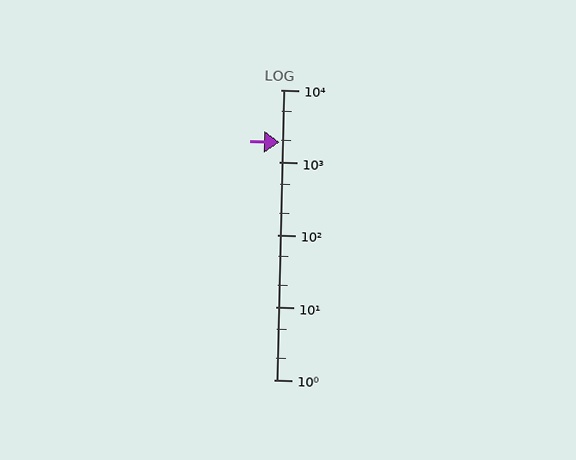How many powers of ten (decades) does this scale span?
The scale spans 4 decades, from 1 to 10000.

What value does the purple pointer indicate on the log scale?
The pointer indicates approximately 1900.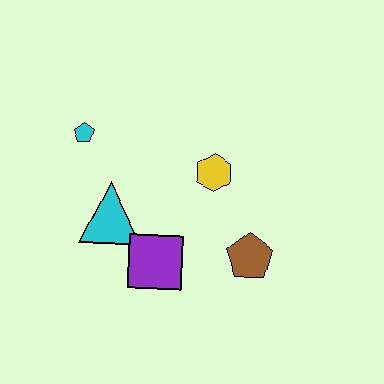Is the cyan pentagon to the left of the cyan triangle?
Yes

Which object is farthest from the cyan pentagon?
The brown pentagon is farthest from the cyan pentagon.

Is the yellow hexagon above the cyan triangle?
Yes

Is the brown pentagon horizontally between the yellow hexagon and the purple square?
No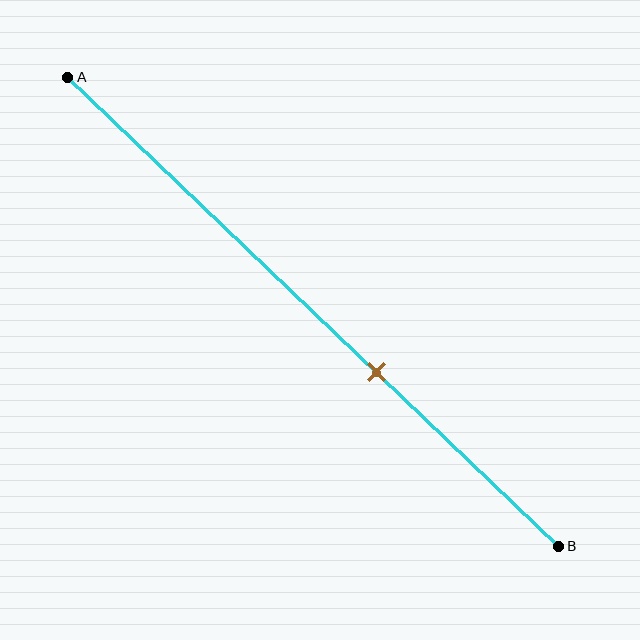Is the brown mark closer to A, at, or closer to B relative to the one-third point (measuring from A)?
The brown mark is closer to point B than the one-third point of segment AB.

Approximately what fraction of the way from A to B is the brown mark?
The brown mark is approximately 65% of the way from A to B.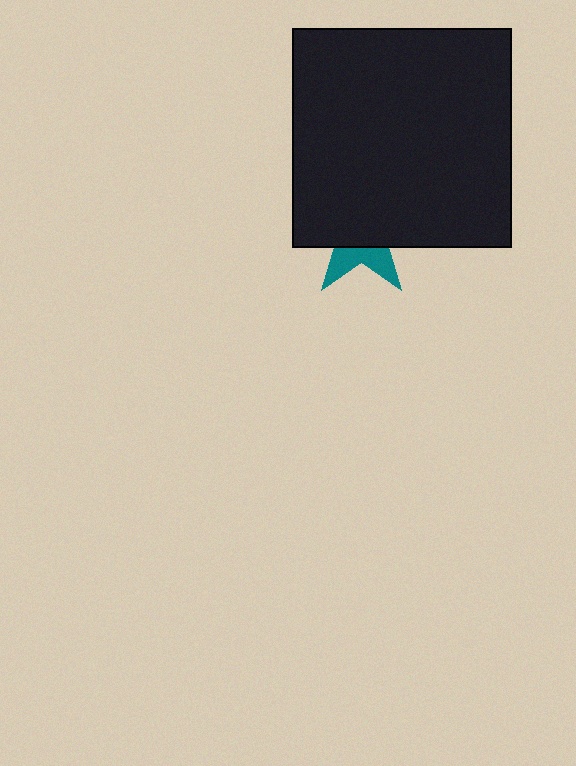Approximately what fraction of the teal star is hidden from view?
Roughly 67% of the teal star is hidden behind the black square.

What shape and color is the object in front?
The object in front is a black square.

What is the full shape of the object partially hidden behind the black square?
The partially hidden object is a teal star.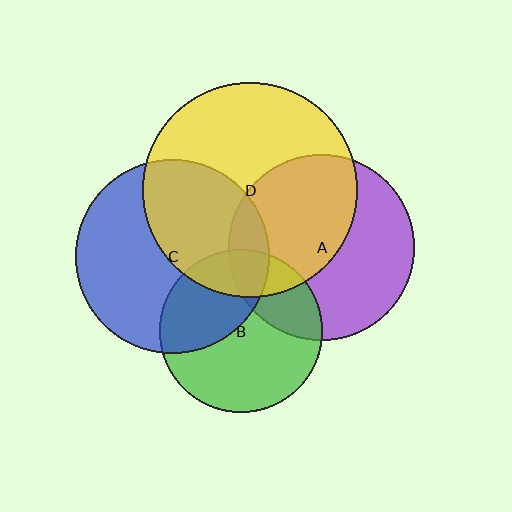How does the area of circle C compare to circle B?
Approximately 1.4 times.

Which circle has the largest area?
Circle D (yellow).